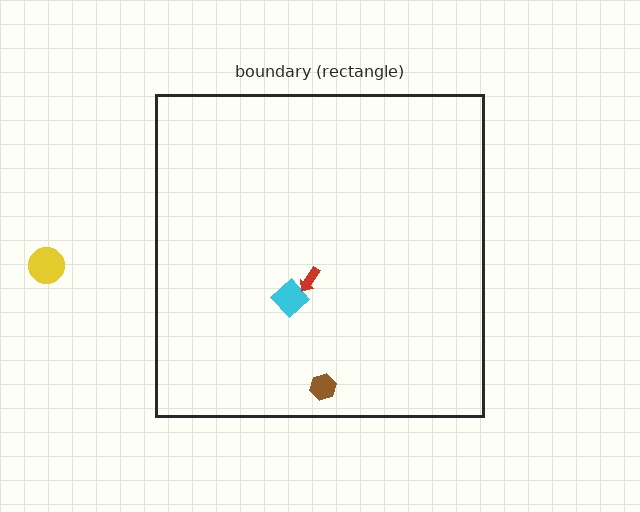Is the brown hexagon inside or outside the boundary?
Inside.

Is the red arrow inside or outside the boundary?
Inside.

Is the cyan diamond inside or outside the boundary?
Inside.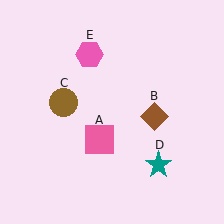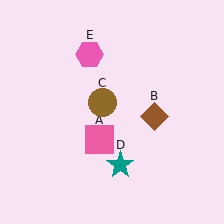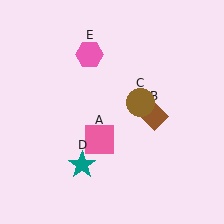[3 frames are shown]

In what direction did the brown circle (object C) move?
The brown circle (object C) moved right.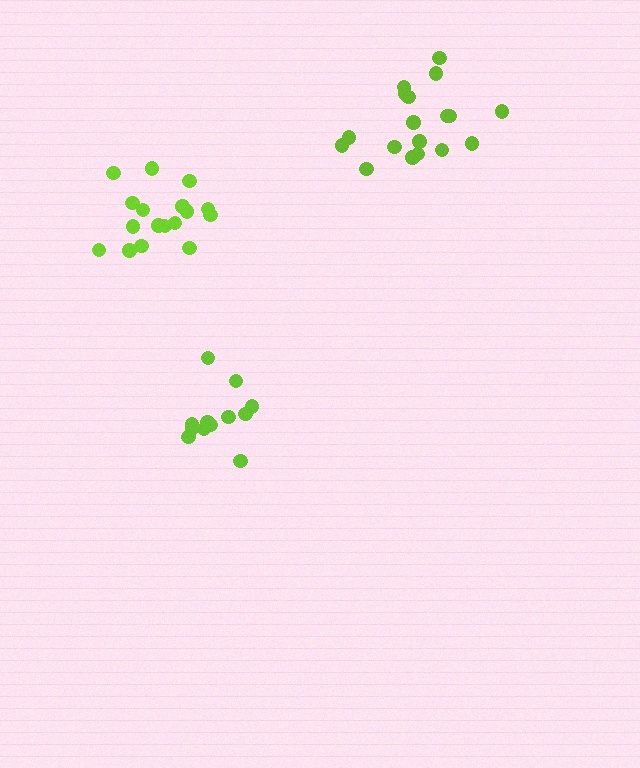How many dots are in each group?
Group 1: 18 dots, Group 2: 18 dots, Group 3: 12 dots (48 total).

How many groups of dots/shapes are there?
There are 3 groups.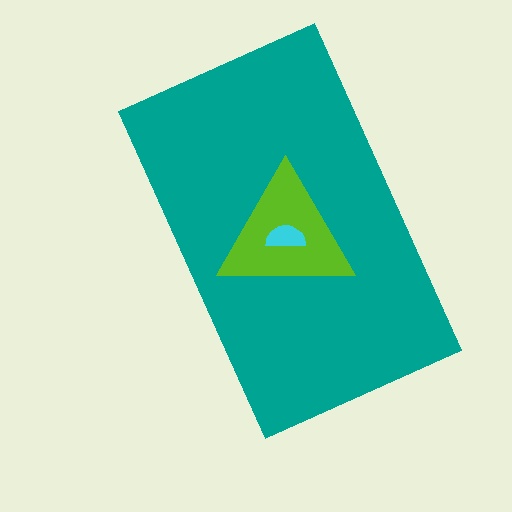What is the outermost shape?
The teal rectangle.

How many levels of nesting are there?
3.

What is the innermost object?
The cyan semicircle.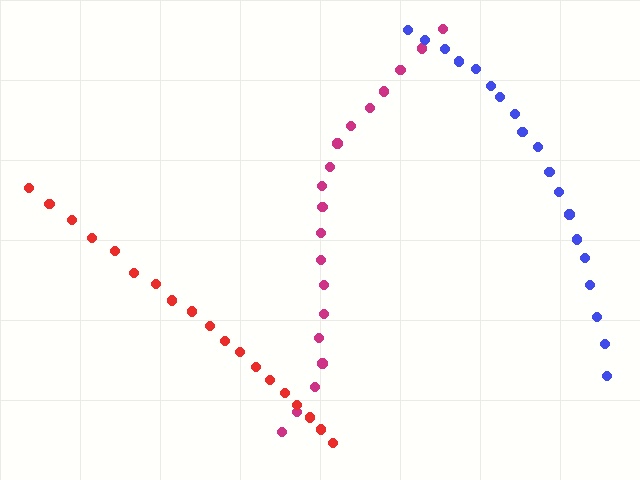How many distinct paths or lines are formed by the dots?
There are 3 distinct paths.